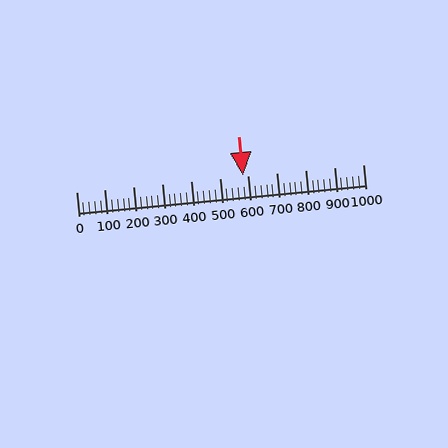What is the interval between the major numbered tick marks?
The major tick marks are spaced 100 units apart.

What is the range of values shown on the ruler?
The ruler shows values from 0 to 1000.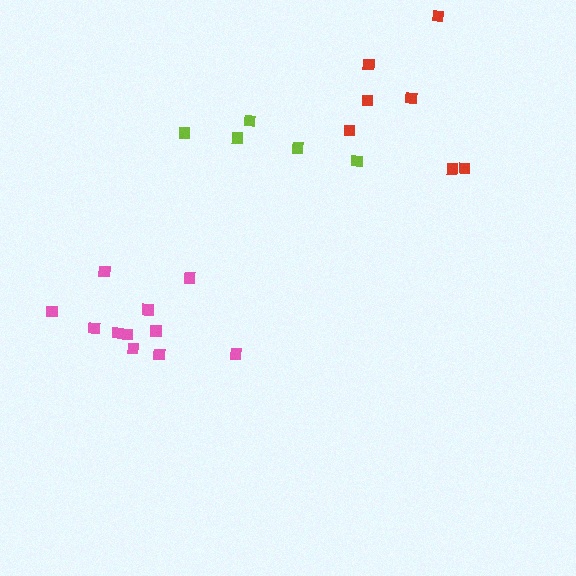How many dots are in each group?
Group 1: 7 dots, Group 2: 5 dots, Group 3: 11 dots (23 total).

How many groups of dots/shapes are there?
There are 3 groups.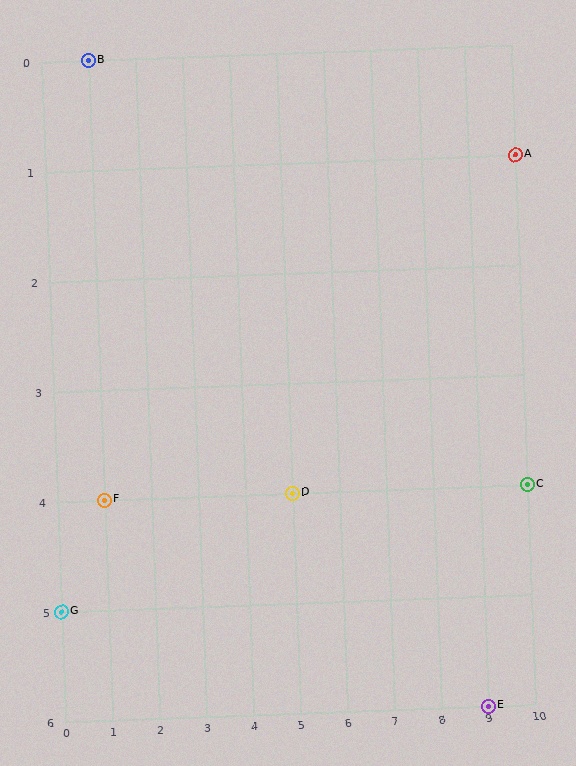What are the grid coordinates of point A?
Point A is at grid coordinates (10, 1).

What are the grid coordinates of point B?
Point B is at grid coordinates (1, 0).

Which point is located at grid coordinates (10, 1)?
Point A is at (10, 1).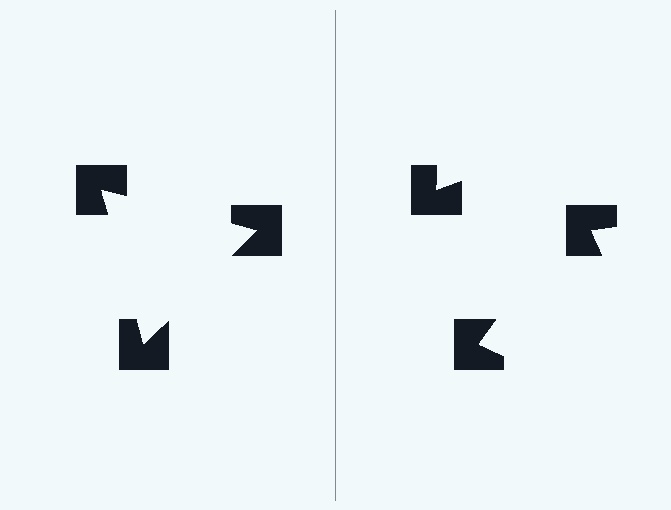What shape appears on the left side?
An illusory triangle.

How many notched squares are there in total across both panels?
6 — 3 on each side.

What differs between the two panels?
The notched squares are positioned identically on both sides; only the wedge orientations differ. On the left they align to a triangle; on the right they are misaligned.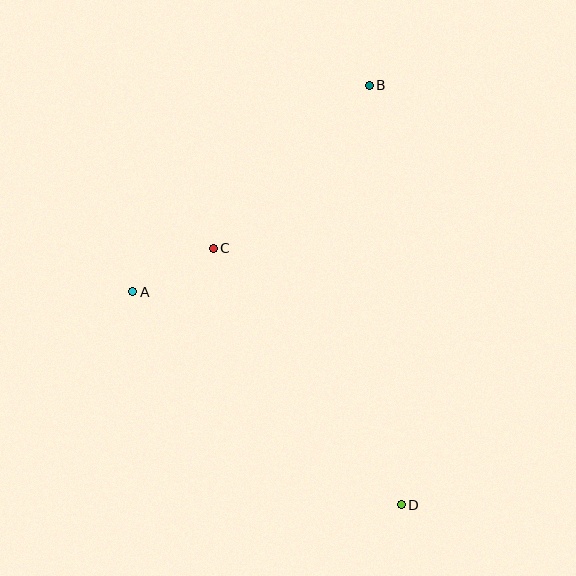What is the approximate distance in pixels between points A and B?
The distance between A and B is approximately 314 pixels.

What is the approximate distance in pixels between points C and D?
The distance between C and D is approximately 318 pixels.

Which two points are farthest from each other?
Points B and D are farthest from each other.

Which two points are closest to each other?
Points A and C are closest to each other.